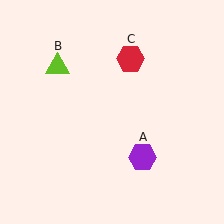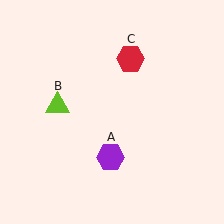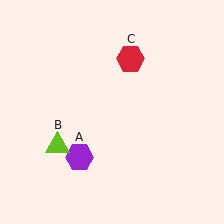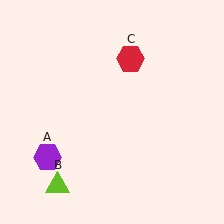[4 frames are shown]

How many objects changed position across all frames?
2 objects changed position: purple hexagon (object A), lime triangle (object B).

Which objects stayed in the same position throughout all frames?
Red hexagon (object C) remained stationary.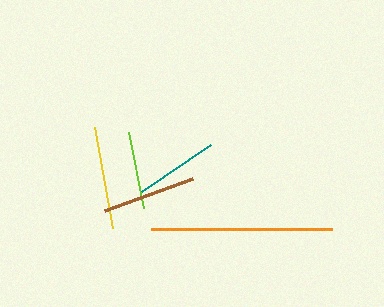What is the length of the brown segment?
The brown segment is approximately 95 pixels long.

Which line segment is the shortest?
The lime line is the shortest at approximately 78 pixels.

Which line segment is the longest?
The orange line is the longest at approximately 181 pixels.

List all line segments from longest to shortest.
From longest to shortest: orange, yellow, brown, teal, lime.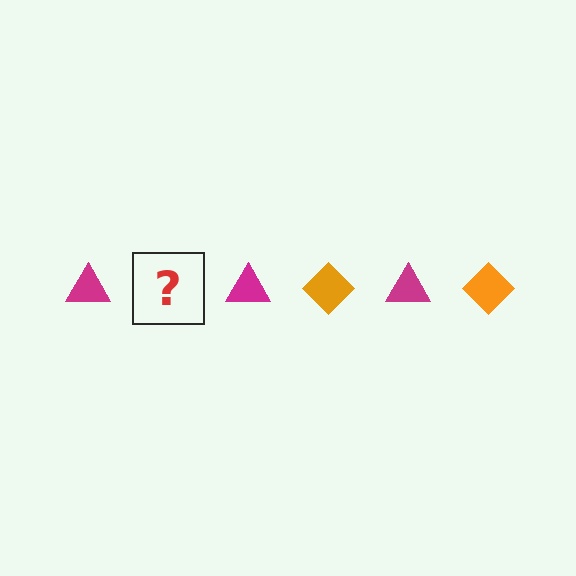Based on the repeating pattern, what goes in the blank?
The blank should be an orange diamond.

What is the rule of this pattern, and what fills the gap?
The rule is that the pattern alternates between magenta triangle and orange diamond. The gap should be filled with an orange diamond.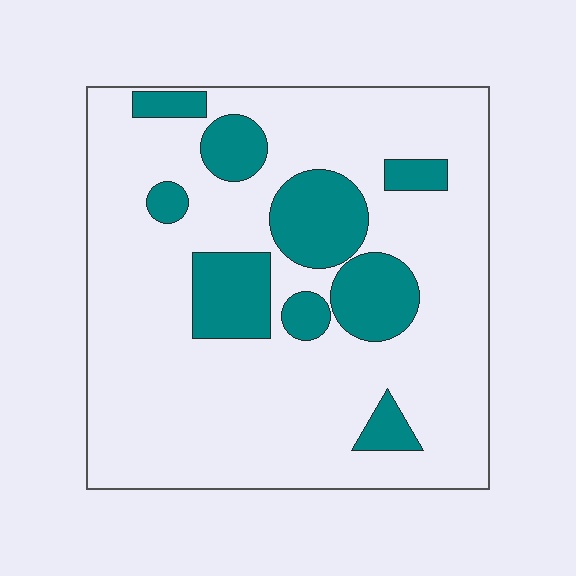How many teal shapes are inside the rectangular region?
9.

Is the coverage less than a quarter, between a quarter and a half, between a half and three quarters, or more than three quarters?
Less than a quarter.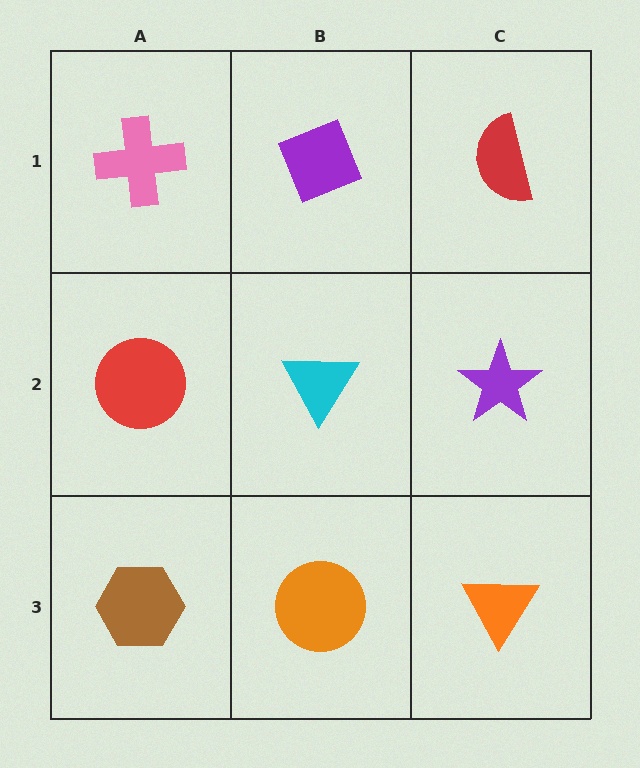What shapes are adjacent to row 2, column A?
A pink cross (row 1, column A), a brown hexagon (row 3, column A), a cyan triangle (row 2, column B).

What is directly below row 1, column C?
A purple star.